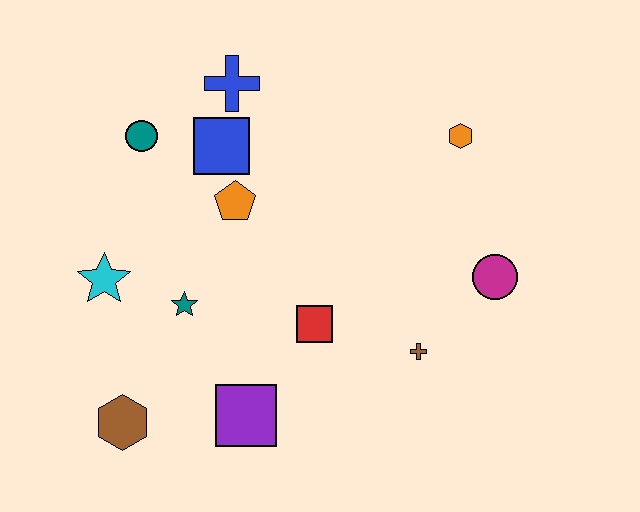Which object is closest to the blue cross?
The blue square is closest to the blue cross.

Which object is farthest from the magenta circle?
The brown hexagon is farthest from the magenta circle.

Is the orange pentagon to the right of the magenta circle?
No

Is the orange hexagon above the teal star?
Yes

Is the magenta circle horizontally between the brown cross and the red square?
No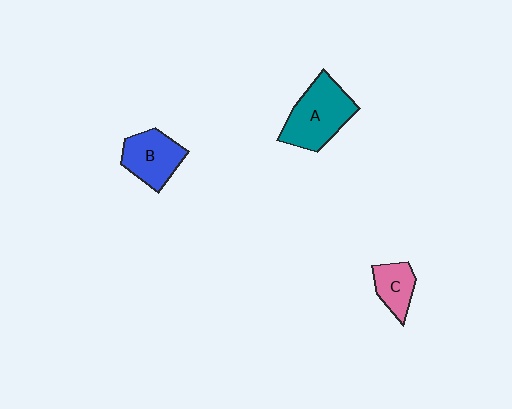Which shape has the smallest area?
Shape C (pink).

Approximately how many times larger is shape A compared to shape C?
Approximately 2.0 times.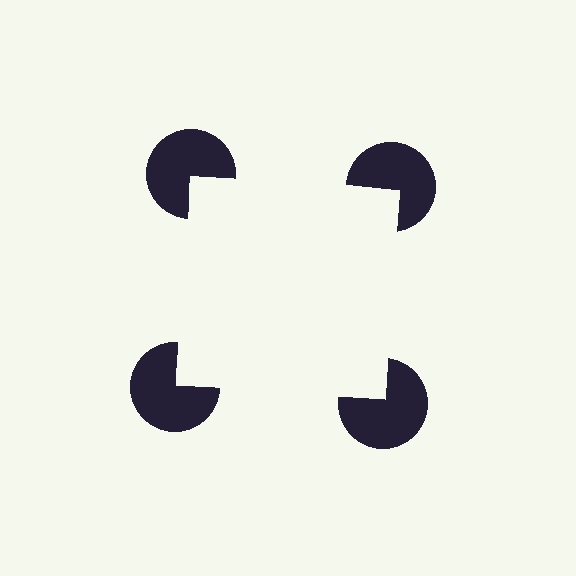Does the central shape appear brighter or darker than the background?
It typically appears slightly brighter than the background, even though no actual brightness change is drawn.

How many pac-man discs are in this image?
There are 4 — one at each vertex of the illusory square.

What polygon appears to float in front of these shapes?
An illusory square — its edges are inferred from the aligned wedge cuts in the pac-man discs, not physically drawn.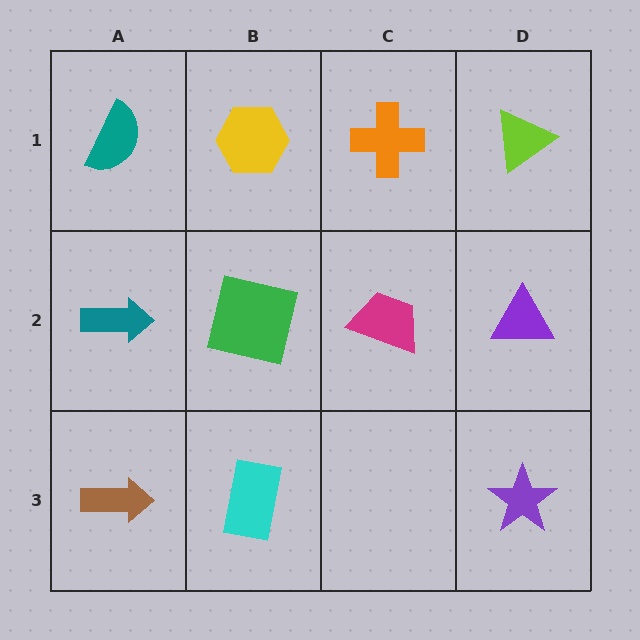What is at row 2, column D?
A purple triangle.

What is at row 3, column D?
A purple star.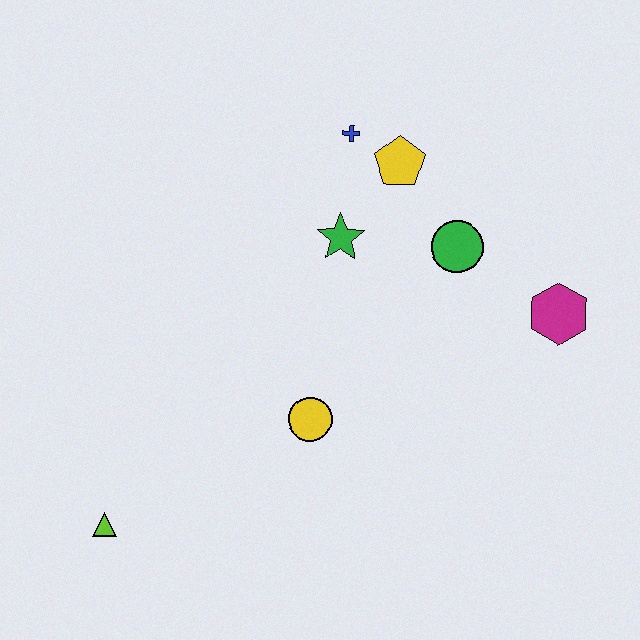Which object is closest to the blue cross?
The yellow pentagon is closest to the blue cross.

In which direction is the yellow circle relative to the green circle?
The yellow circle is below the green circle.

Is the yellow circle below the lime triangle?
No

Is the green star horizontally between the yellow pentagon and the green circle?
No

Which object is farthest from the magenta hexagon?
The lime triangle is farthest from the magenta hexagon.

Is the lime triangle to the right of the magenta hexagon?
No